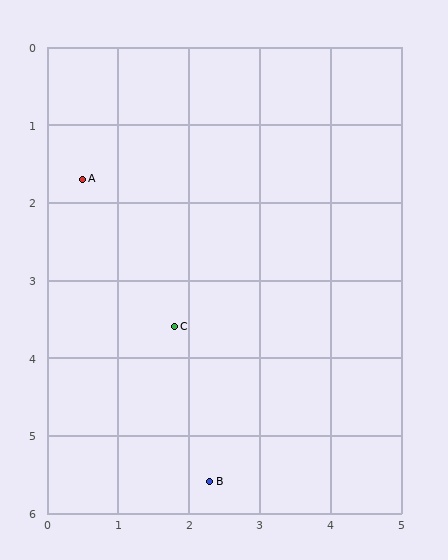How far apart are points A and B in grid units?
Points A and B are about 4.3 grid units apart.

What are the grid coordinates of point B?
Point B is at approximately (2.3, 5.6).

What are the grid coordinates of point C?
Point C is at approximately (1.8, 3.6).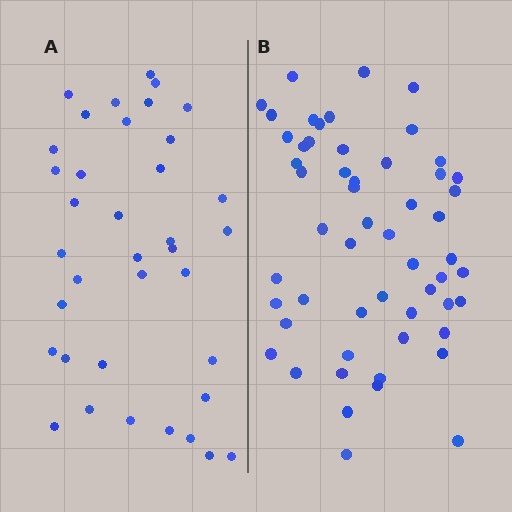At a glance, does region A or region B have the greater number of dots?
Region B (the right region) has more dots.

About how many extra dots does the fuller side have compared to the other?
Region B has approximately 20 more dots than region A.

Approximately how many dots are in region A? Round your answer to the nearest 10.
About 40 dots. (The exact count is 37, which rounds to 40.)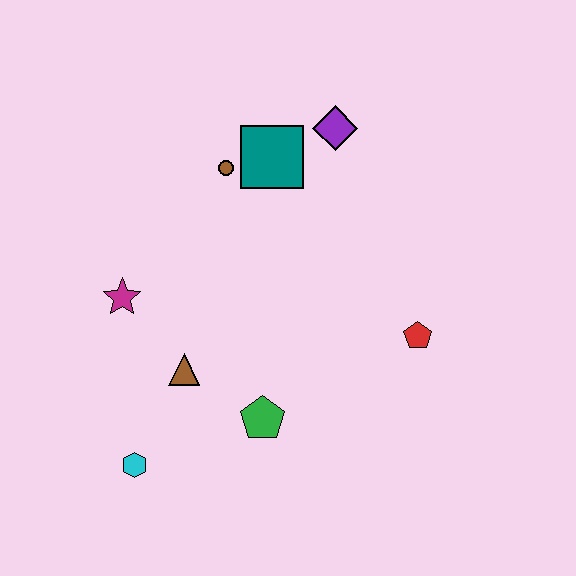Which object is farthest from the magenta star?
The red pentagon is farthest from the magenta star.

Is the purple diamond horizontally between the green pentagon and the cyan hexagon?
No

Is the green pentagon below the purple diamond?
Yes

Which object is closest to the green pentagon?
The brown triangle is closest to the green pentagon.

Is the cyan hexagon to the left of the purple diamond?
Yes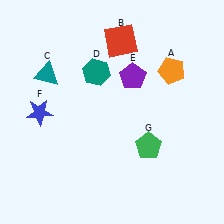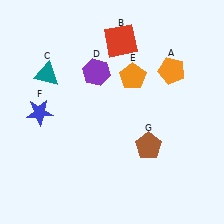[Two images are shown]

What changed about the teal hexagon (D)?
In Image 1, D is teal. In Image 2, it changed to purple.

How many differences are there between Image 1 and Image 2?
There are 3 differences between the two images.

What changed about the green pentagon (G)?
In Image 1, G is green. In Image 2, it changed to brown.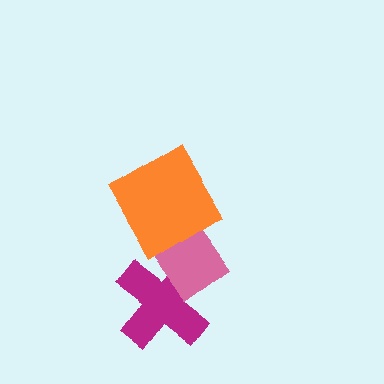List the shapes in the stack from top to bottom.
From top to bottom: the orange diamond, the pink rectangle, the magenta cross.